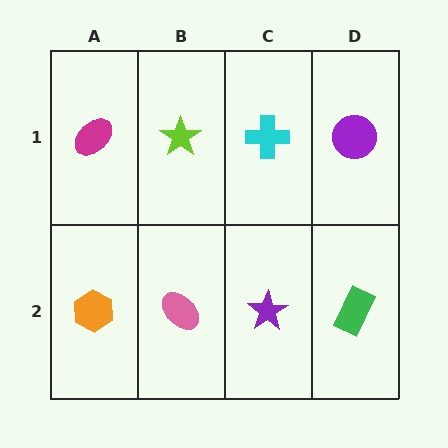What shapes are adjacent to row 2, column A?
A magenta ellipse (row 1, column A), a pink ellipse (row 2, column B).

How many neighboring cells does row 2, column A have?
2.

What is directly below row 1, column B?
A pink ellipse.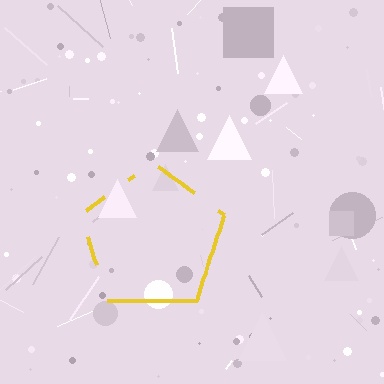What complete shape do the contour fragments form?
The contour fragments form a pentagon.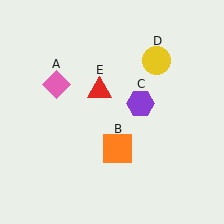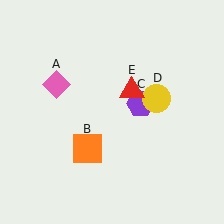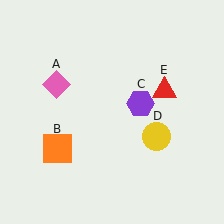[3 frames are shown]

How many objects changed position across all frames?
3 objects changed position: orange square (object B), yellow circle (object D), red triangle (object E).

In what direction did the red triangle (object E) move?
The red triangle (object E) moved right.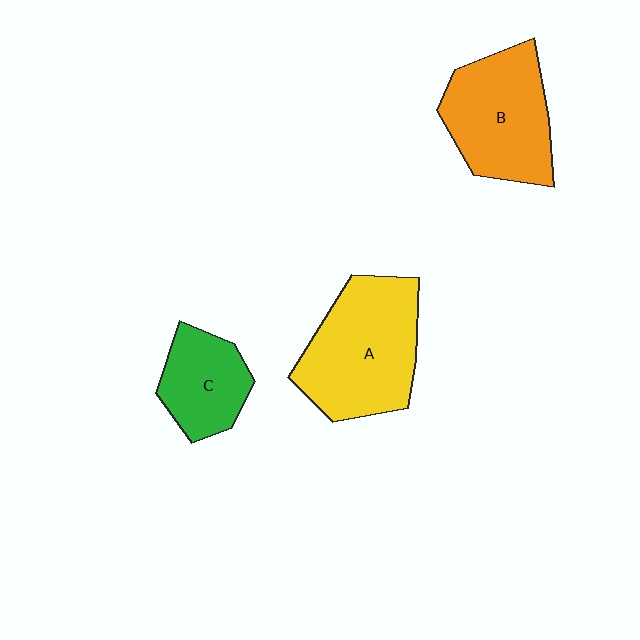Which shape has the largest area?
Shape A (yellow).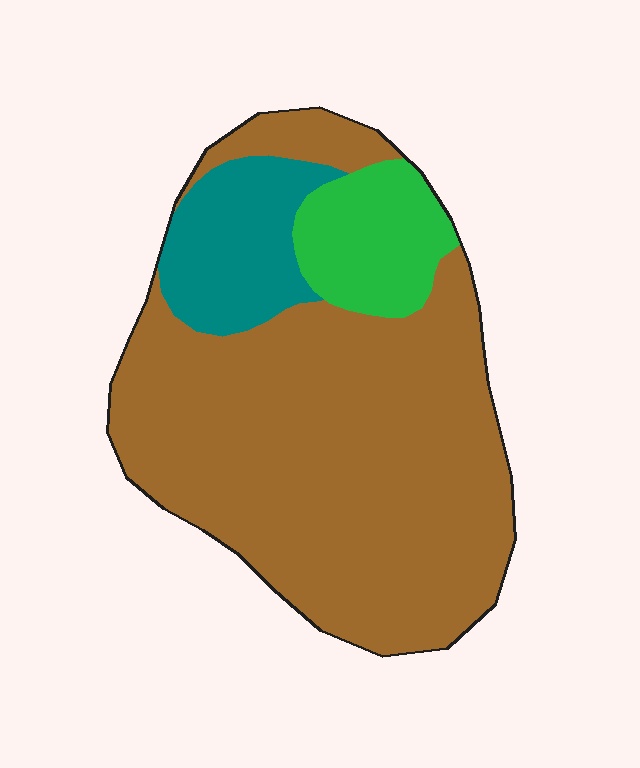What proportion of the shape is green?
Green takes up about one eighth (1/8) of the shape.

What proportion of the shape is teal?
Teal takes up less than a quarter of the shape.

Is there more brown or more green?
Brown.